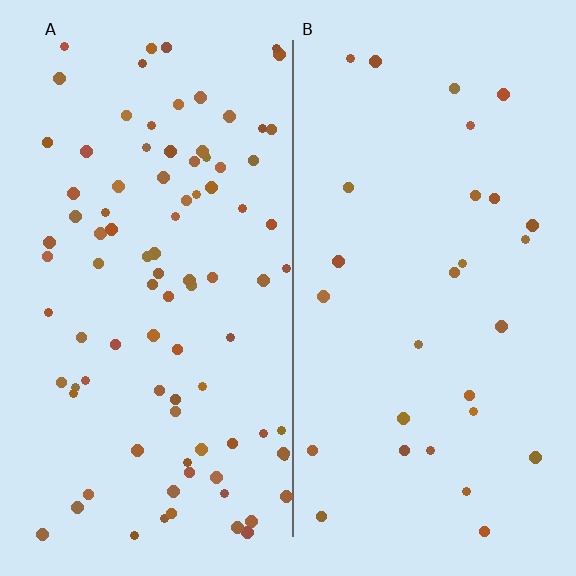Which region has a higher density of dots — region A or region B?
A (the left).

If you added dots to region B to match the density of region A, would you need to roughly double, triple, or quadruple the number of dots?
Approximately triple.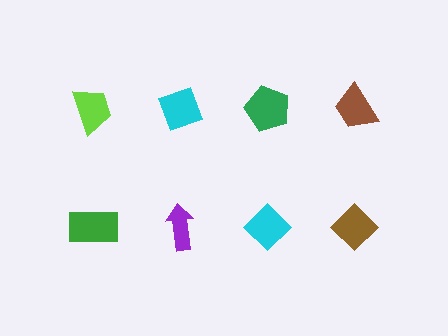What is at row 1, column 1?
A lime trapezoid.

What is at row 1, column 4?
A brown trapezoid.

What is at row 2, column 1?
A green rectangle.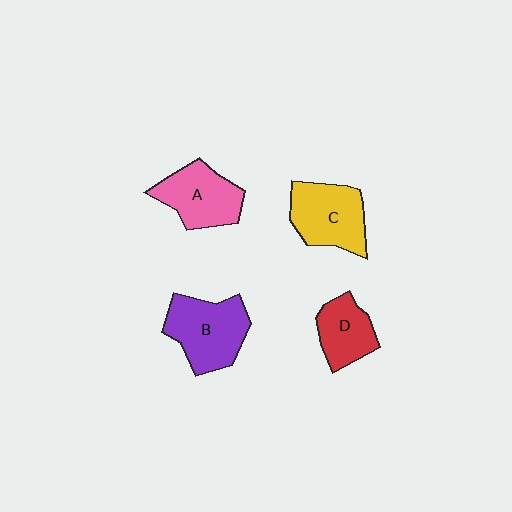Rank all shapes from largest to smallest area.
From largest to smallest: B (purple), C (yellow), A (pink), D (red).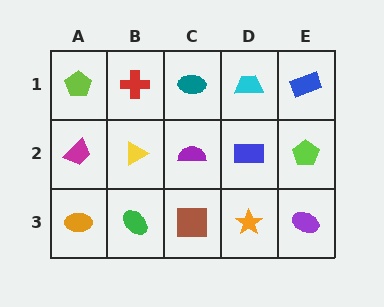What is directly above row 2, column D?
A cyan trapezoid.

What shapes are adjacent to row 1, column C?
A purple semicircle (row 2, column C), a red cross (row 1, column B), a cyan trapezoid (row 1, column D).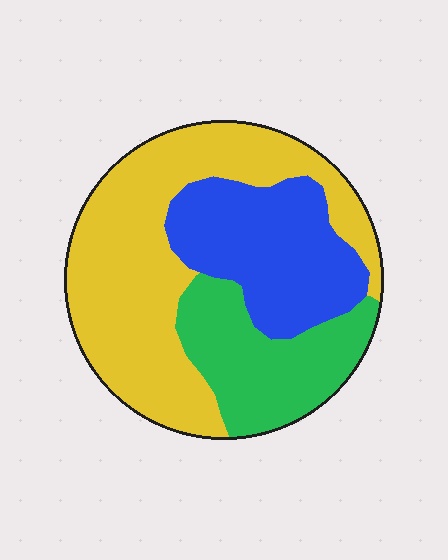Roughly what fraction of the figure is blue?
Blue covers 27% of the figure.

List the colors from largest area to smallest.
From largest to smallest: yellow, blue, green.